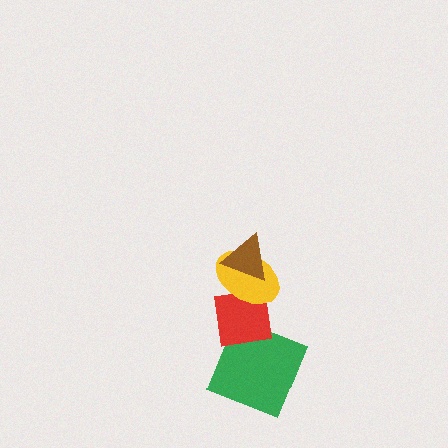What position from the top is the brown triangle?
The brown triangle is 1st from the top.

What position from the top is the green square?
The green square is 4th from the top.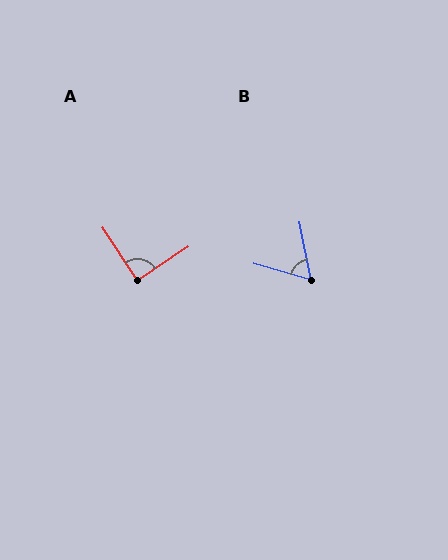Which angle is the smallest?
B, at approximately 64 degrees.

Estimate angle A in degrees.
Approximately 90 degrees.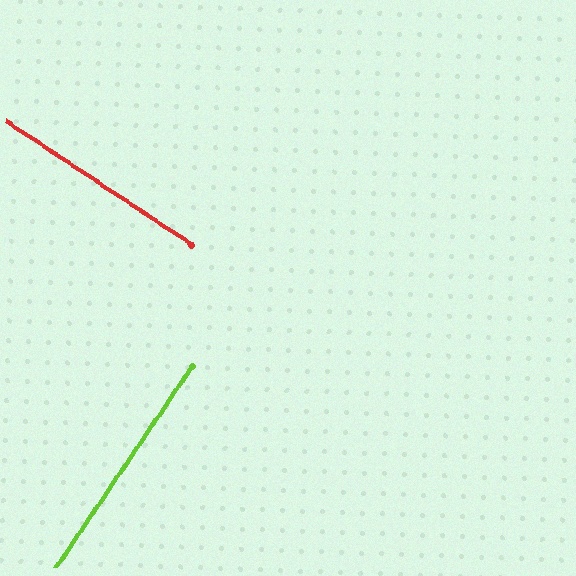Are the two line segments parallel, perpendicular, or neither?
Perpendicular — they meet at approximately 90°.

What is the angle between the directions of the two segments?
Approximately 90 degrees.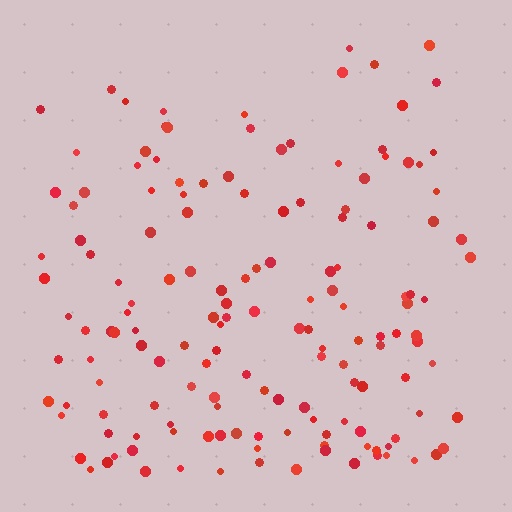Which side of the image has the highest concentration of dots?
The bottom.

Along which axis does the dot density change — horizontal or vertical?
Vertical.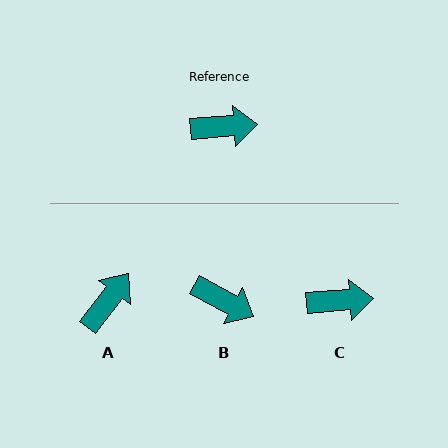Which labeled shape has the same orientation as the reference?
C.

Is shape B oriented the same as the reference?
No, it is off by about 33 degrees.